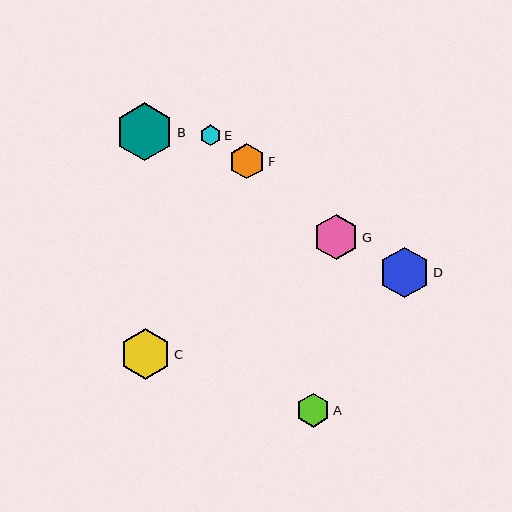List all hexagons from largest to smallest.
From largest to smallest: B, C, D, G, F, A, E.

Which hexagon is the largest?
Hexagon B is the largest with a size of approximately 58 pixels.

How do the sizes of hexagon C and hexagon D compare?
Hexagon C and hexagon D are approximately the same size.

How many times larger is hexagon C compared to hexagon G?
Hexagon C is approximately 1.1 times the size of hexagon G.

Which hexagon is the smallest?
Hexagon E is the smallest with a size of approximately 20 pixels.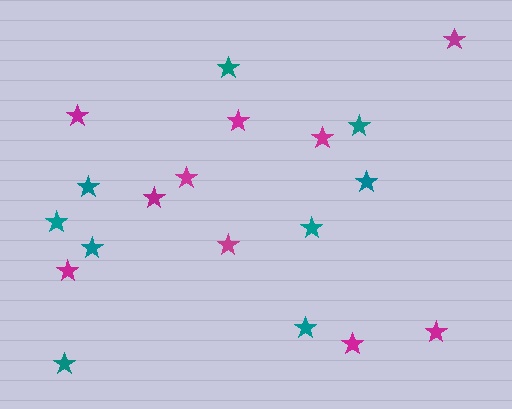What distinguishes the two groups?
There are 2 groups: one group of magenta stars (10) and one group of teal stars (9).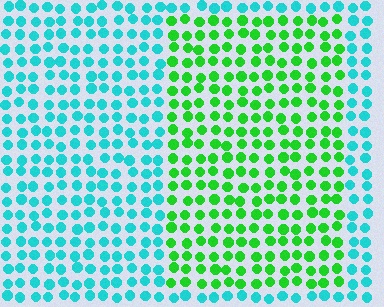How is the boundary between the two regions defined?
The boundary is defined purely by a slight shift in hue (about 57 degrees). Spacing, size, and orientation are identical on both sides.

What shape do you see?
I see a rectangle.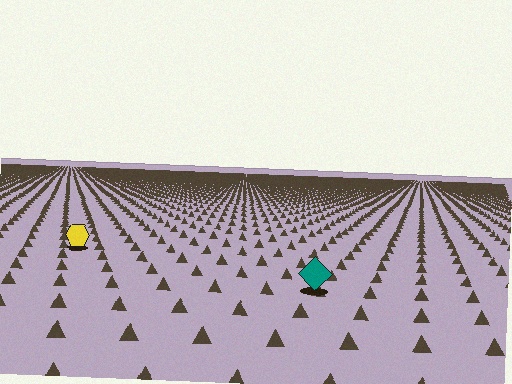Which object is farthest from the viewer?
The yellow hexagon is farthest from the viewer. It appears smaller and the ground texture around it is denser.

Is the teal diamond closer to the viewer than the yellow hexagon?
Yes. The teal diamond is closer — you can tell from the texture gradient: the ground texture is coarser near it.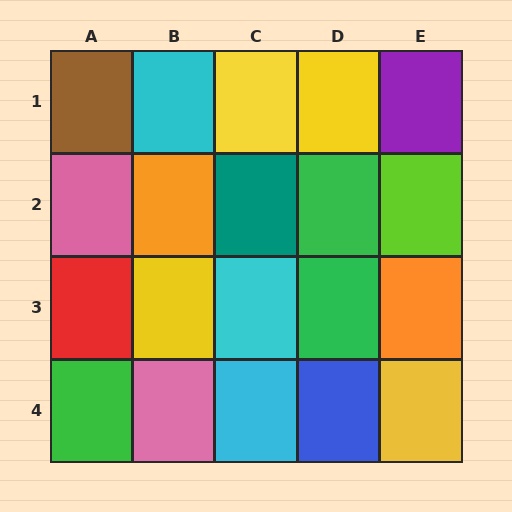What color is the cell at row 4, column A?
Green.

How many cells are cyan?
3 cells are cyan.